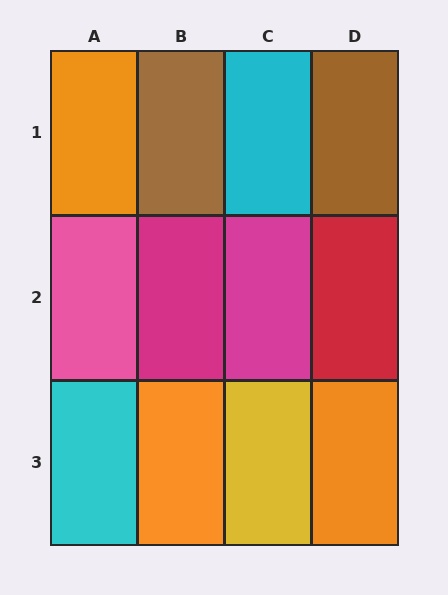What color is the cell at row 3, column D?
Orange.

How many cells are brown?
2 cells are brown.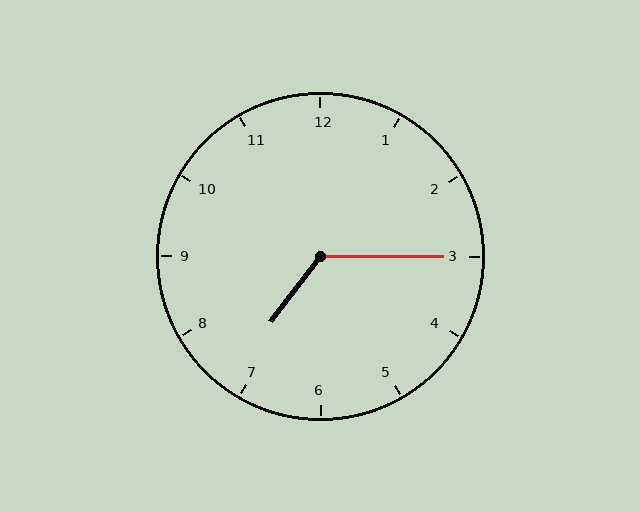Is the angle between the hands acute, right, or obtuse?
It is obtuse.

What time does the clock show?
7:15.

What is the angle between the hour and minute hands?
Approximately 128 degrees.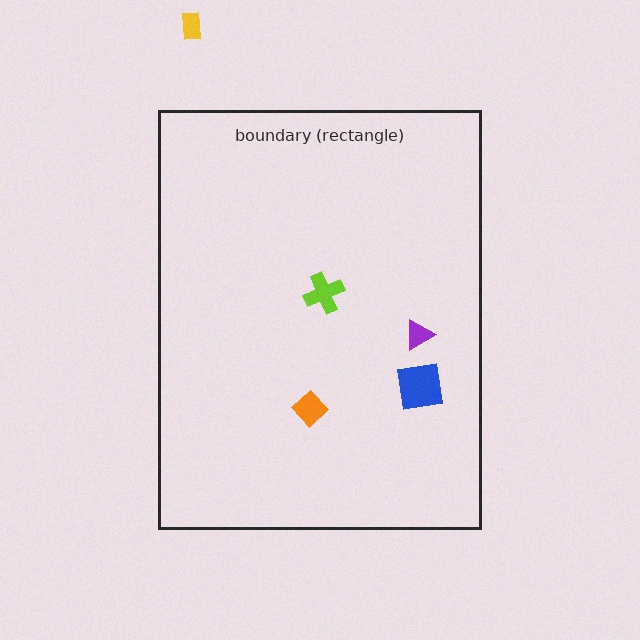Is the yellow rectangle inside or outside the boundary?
Outside.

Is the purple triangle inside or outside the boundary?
Inside.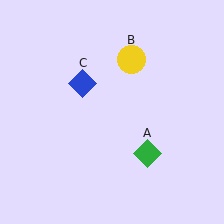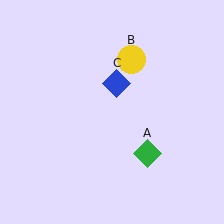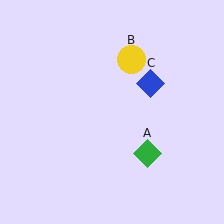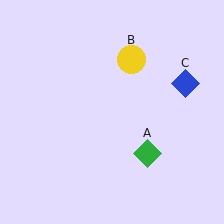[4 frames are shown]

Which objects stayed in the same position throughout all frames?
Green diamond (object A) and yellow circle (object B) remained stationary.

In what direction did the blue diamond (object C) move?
The blue diamond (object C) moved right.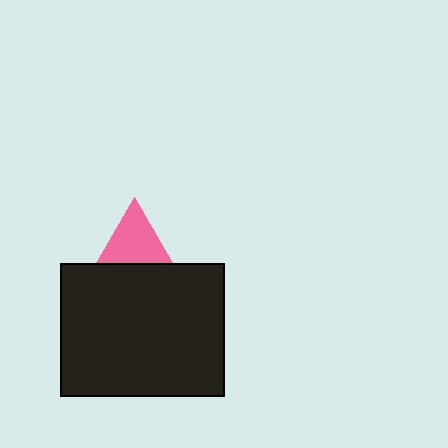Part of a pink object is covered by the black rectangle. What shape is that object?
It is a triangle.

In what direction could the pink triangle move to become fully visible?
The pink triangle could move up. That would shift it out from behind the black rectangle entirely.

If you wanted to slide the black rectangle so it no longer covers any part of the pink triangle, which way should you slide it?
Slide it down — that is the most direct way to separate the two shapes.